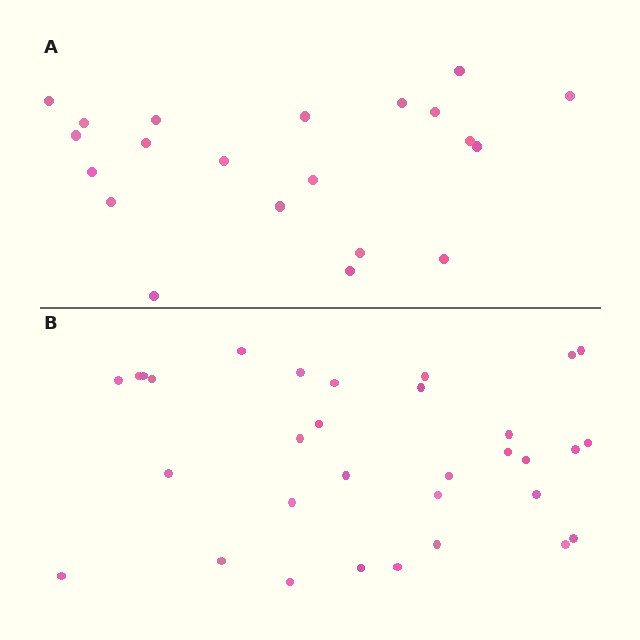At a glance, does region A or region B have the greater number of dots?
Region B (the bottom region) has more dots.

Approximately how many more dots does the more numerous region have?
Region B has roughly 12 or so more dots than region A.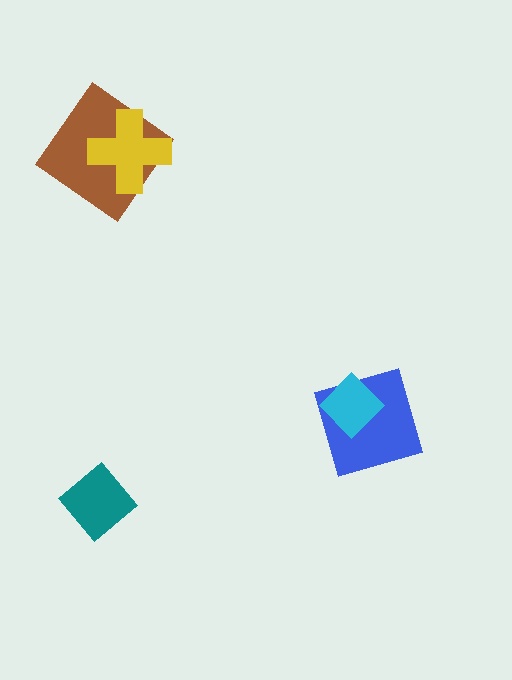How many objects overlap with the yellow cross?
1 object overlaps with the yellow cross.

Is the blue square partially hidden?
Yes, it is partially covered by another shape.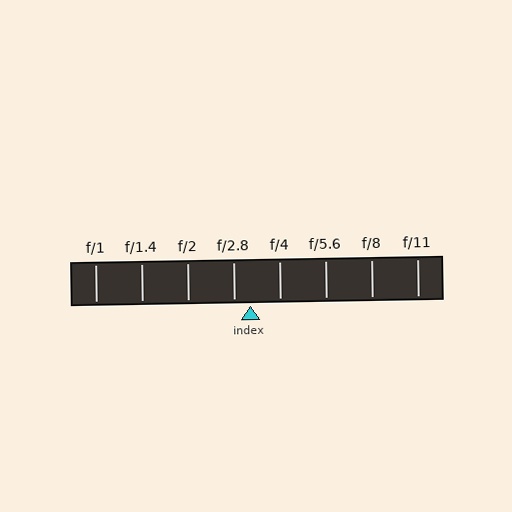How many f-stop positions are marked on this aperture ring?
There are 8 f-stop positions marked.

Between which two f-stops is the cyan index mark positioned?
The index mark is between f/2.8 and f/4.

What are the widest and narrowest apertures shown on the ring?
The widest aperture shown is f/1 and the narrowest is f/11.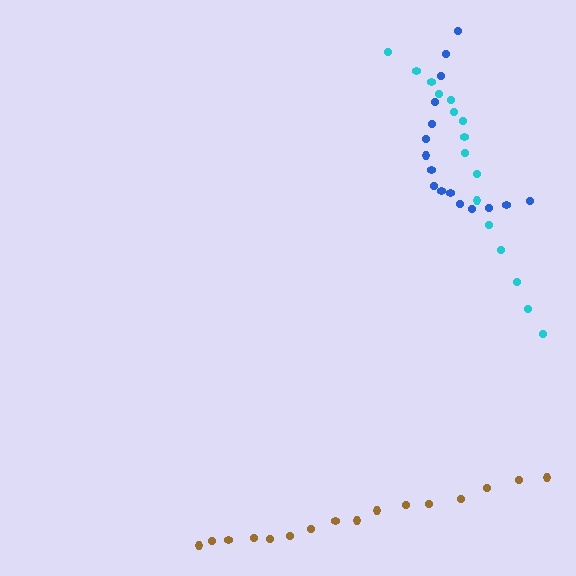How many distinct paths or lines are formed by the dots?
There are 3 distinct paths.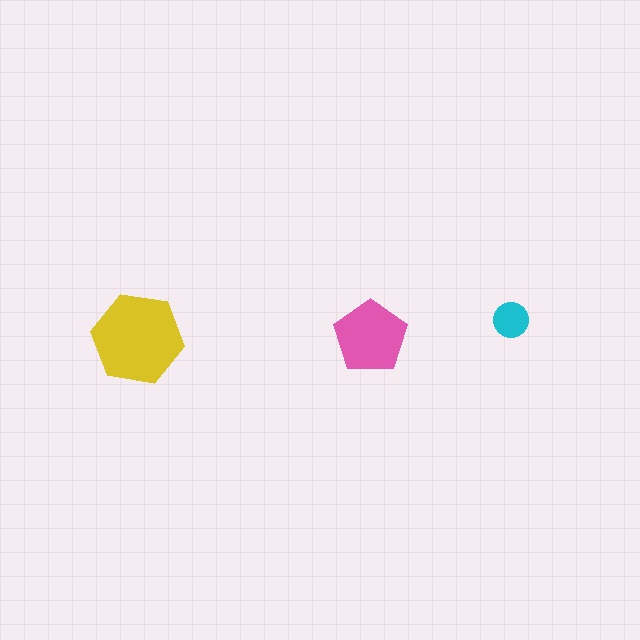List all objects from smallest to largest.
The cyan circle, the pink pentagon, the yellow hexagon.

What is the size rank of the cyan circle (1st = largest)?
3rd.